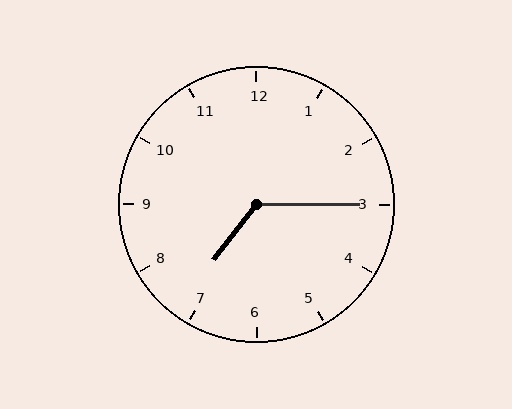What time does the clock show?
7:15.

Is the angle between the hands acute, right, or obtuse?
It is obtuse.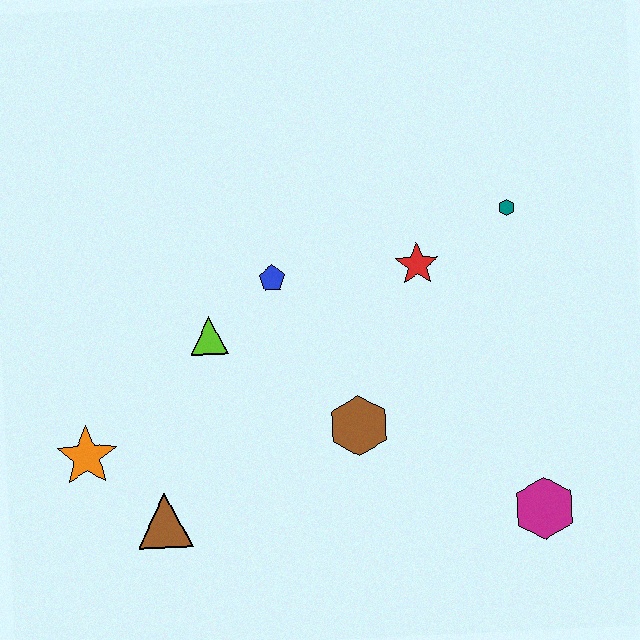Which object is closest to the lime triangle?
The blue pentagon is closest to the lime triangle.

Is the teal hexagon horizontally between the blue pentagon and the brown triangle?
No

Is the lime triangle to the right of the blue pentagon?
No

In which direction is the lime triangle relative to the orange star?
The lime triangle is to the right of the orange star.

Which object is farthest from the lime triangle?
The magenta hexagon is farthest from the lime triangle.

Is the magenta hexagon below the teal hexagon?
Yes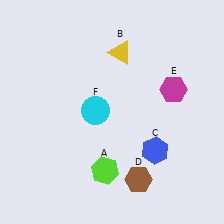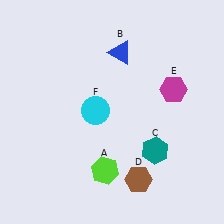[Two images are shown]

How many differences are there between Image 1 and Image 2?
There are 2 differences between the two images.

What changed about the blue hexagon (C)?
In Image 1, C is blue. In Image 2, it changed to teal.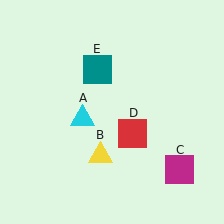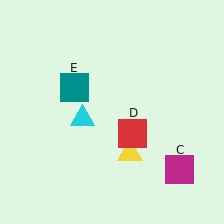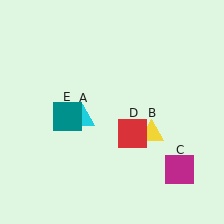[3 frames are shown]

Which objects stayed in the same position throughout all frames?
Cyan triangle (object A) and magenta square (object C) and red square (object D) remained stationary.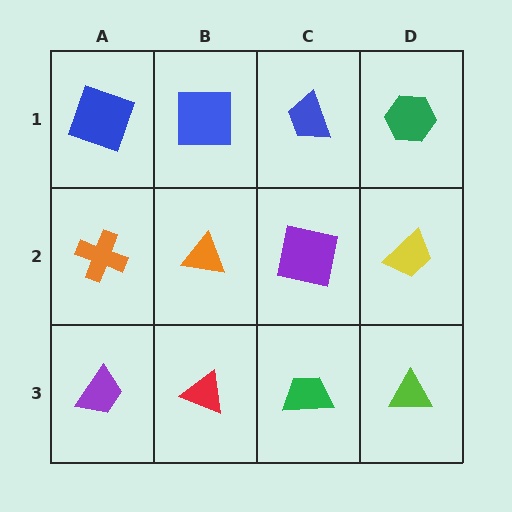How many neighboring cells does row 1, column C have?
3.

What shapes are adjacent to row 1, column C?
A purple square (row 2, column C), a blue square (row 1, column B), a green hexagon (row 1, column D).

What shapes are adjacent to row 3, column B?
An orange triangle (row 2, column B), a purple trapezoid (row 3, column A), a green trapezoid (row 3, column C).